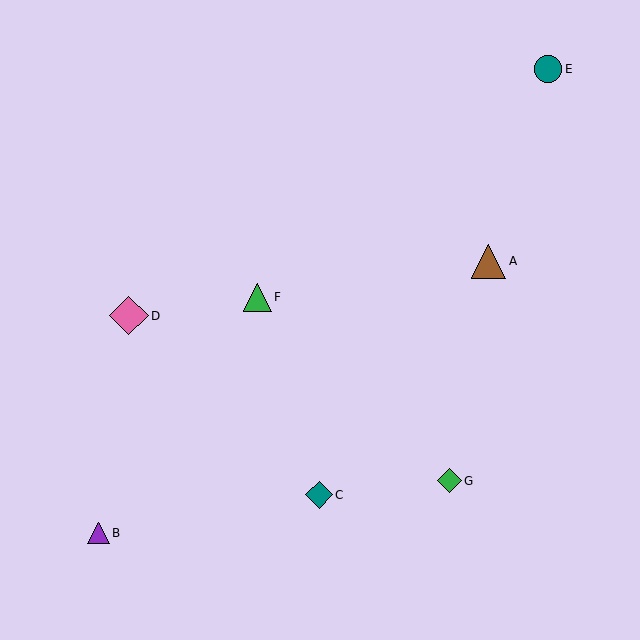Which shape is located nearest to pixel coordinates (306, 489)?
The teal diamond (labeled C) at (319, 495) is nearest to that location.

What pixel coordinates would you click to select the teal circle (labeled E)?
Click at (548, 69) to select the teal circle E.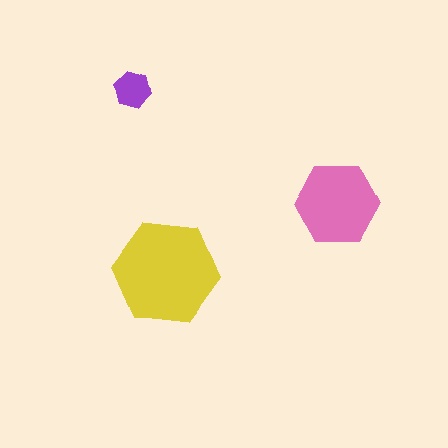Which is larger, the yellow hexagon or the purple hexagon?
The yellow one.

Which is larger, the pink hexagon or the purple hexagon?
The pink one.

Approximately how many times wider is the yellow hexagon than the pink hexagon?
About 1.5 times wider.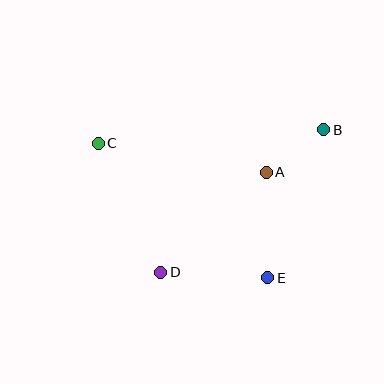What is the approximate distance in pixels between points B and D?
The distance between B and D is approximately 217 pixels.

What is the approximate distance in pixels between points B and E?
The distance between B and E is approximately 158 pixels.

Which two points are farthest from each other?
Points B and C are farthest from each other.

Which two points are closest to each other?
Points A and B are closest to each other.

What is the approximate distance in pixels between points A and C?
The distance between A and C is approximately 170 pixels.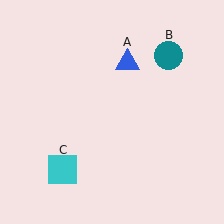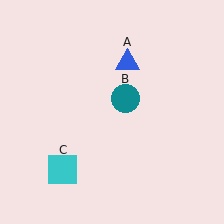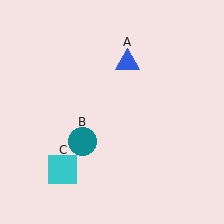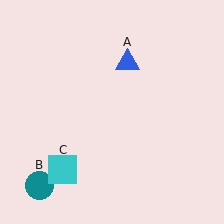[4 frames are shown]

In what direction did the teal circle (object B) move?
The teal circle (object B) moved down and to the left.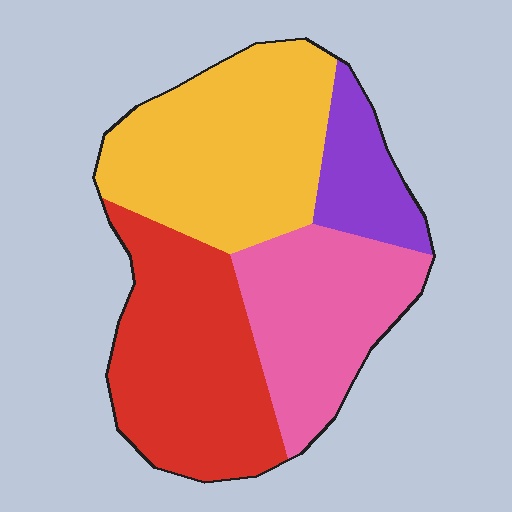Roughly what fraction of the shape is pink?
Pink covers about 25% of the shape.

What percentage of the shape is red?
Red covers about 30% of the shape.